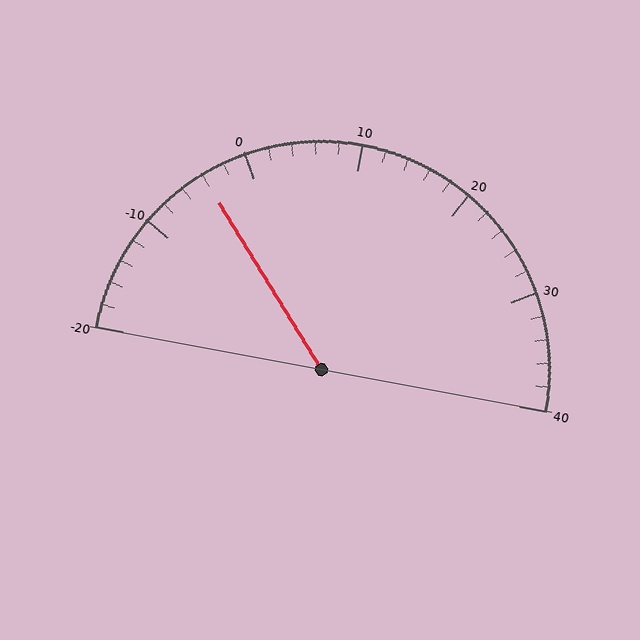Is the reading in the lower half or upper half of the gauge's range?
The reading is in the lower half of the range (-20 to 40).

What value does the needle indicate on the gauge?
The needle indicates approximately -4.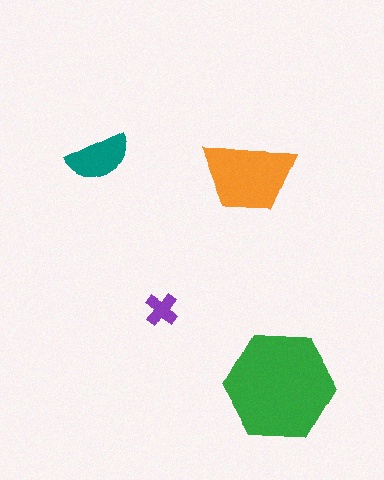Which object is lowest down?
The green hexagon is bottommost.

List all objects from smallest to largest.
The purple cross, the teal semicircle, the orange trapezoid, the green hexagon.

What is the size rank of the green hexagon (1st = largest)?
1st.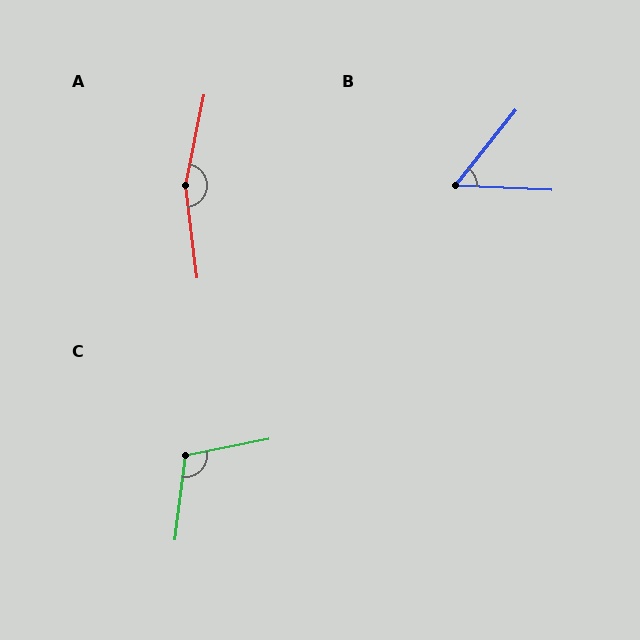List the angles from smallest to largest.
B (54°), C (108°), A (161°).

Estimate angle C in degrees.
Approximately 108 degrees.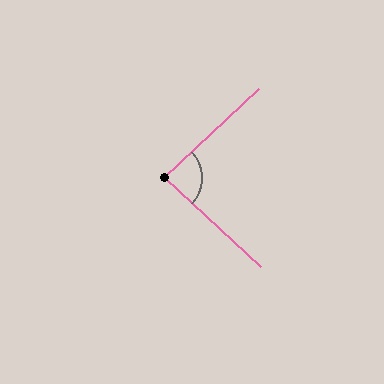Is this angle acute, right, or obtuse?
It is approximately a right angle.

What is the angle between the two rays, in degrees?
Approximately 86 degrees.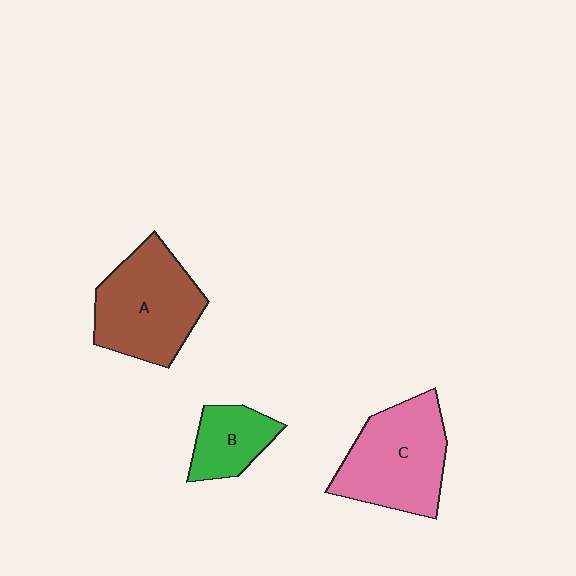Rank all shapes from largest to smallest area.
From largest to smallest: C (pink), A (brown), B (green).